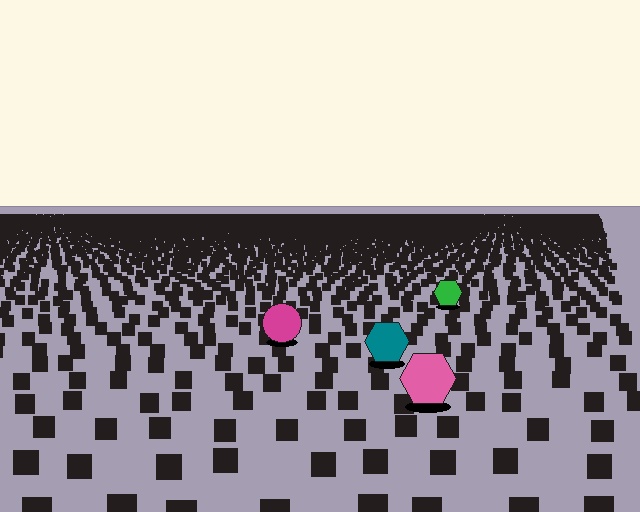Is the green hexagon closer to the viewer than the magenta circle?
No. The magenta circle is closer — you can tell from the texture gradient: the ground texture is coarser near it.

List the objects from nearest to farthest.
From nearest to farthest: the pink hexagon, the teal hexagon, the magenta circle, the green hexagon.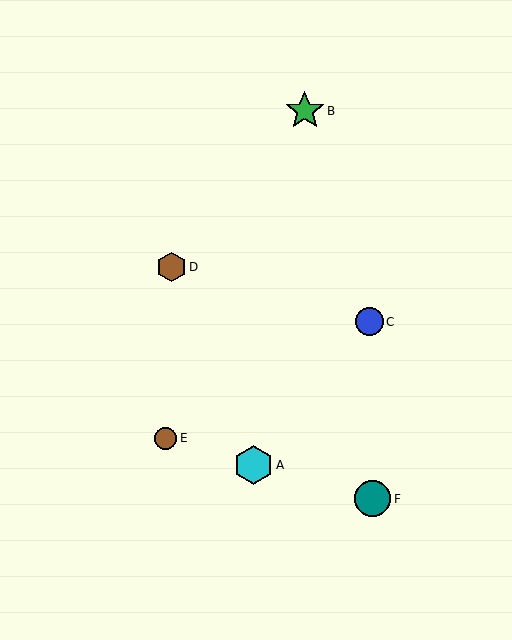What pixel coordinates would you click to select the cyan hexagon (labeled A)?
Click at (254, 465) to select the cyan hexagon A.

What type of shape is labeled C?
Shape C is a blue circle.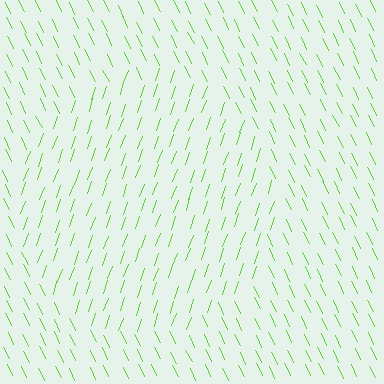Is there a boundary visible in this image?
Yes, there is a texture boundary formed by a change in line orientation.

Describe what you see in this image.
The image is filled with small lime line segments. A circle region in the image has lines oriented differently from the surrounding lines, creating a visible texture boundary.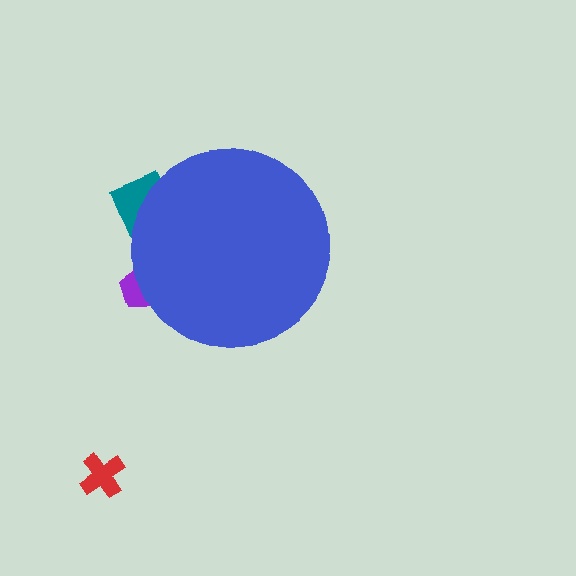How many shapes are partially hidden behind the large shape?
2 shapes are partially hidden.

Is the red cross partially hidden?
No, the red cross is fully visible.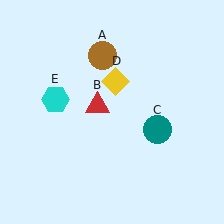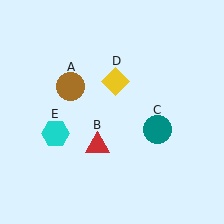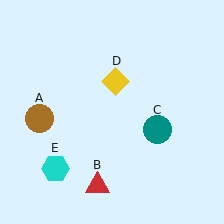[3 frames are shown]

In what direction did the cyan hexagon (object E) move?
The cyan hexagon (object E) moved down.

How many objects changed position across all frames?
3 objects changed position: brown circle (object A), red triangle (object B), cyan hexagon (object E).